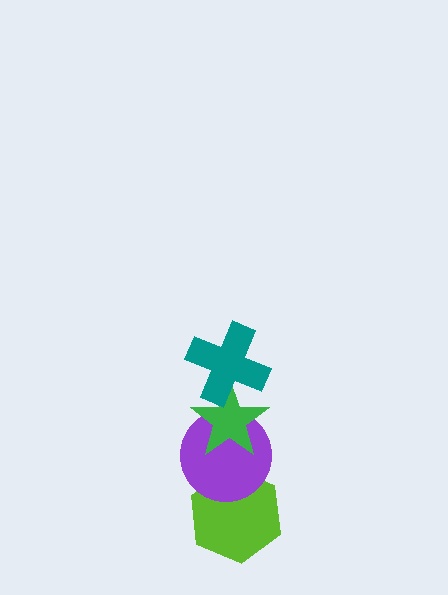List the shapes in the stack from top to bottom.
From top to bottom: the teal cross, the green star, the purple circle, the lime hexagon.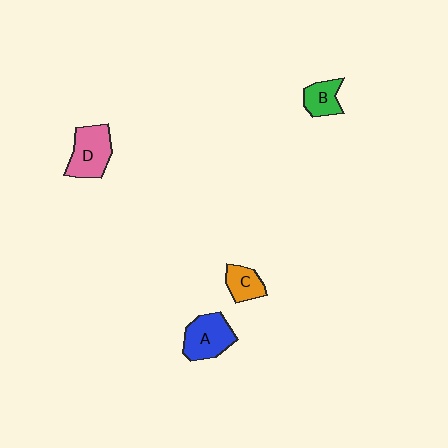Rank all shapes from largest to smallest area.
From largest to smallest: D (pink), A (blue), B (green), C (orange).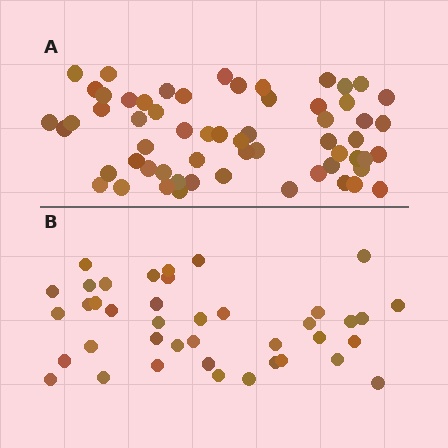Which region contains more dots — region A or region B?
Region A (the top region) has more dots.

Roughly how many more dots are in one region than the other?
Region A has approximately 20 more dots than region B.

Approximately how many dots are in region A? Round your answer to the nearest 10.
About 60 dots.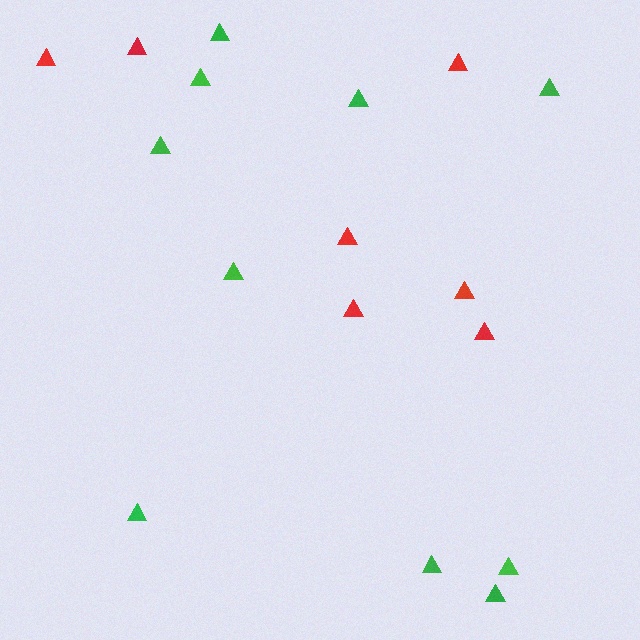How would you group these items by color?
There are 2 groups: one group of red triangles (7) and one group of green triangles (10).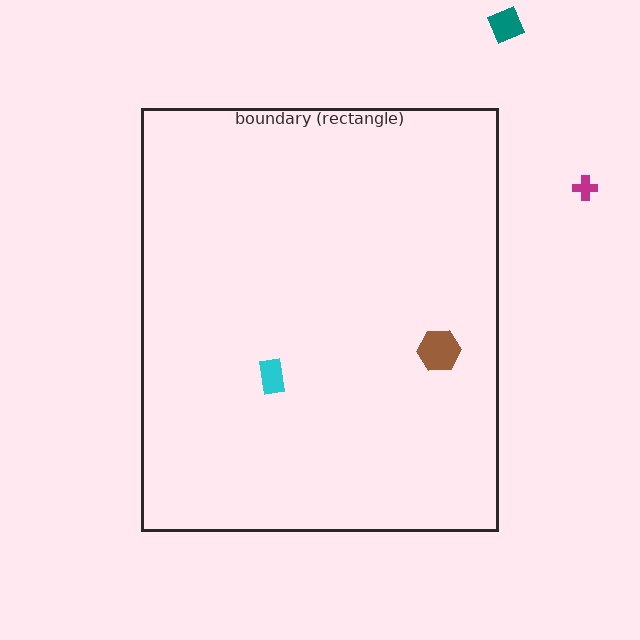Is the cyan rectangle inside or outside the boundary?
Inside.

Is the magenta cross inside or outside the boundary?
Outside.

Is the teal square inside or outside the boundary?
Outside.